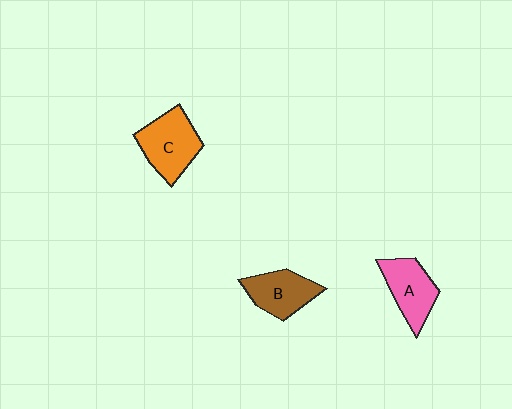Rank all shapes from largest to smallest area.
From largest to smallest: C (orange), A (pink), B (brown).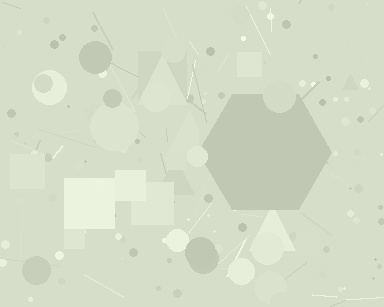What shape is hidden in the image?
A hexagon is hidden in the image.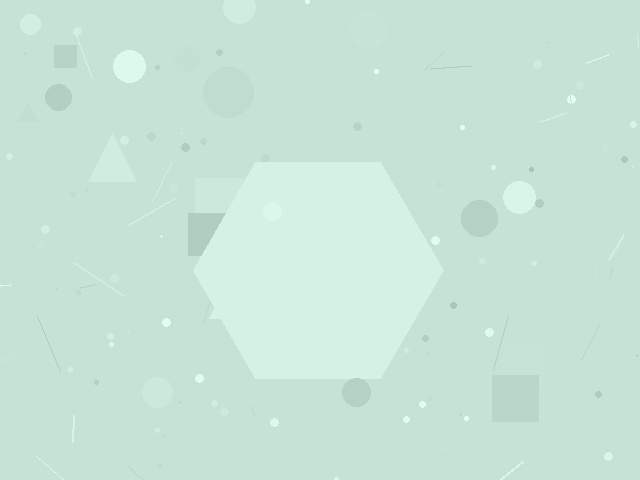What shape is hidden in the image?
A hexagon is hidden in the image.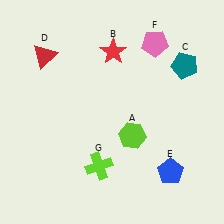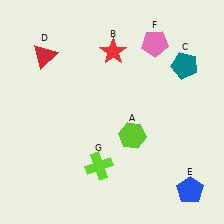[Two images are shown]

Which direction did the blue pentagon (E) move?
The blue pentagon (E) moved right.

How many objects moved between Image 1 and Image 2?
1 object moved between the two images.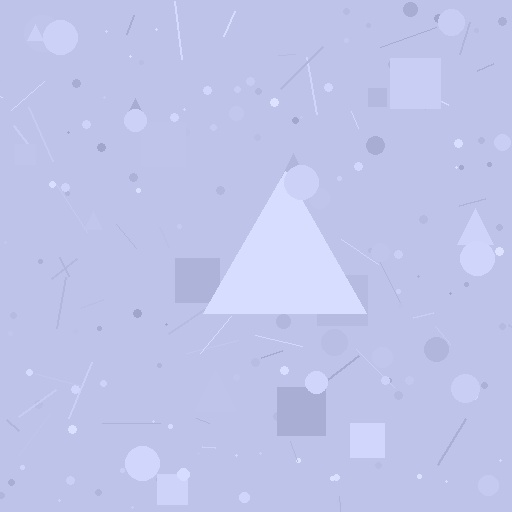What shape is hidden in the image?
A triangle is hidden in the image.